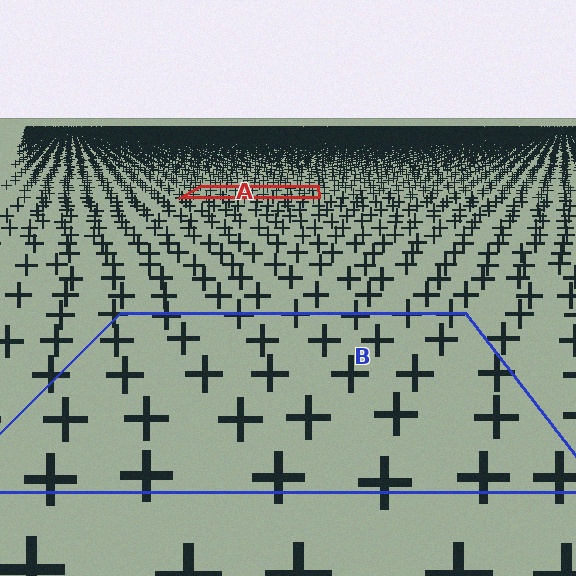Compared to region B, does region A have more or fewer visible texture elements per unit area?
Region A has more texture elements per unit area — they are packed more densely because it is farther away.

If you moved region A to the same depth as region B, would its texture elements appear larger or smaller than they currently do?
They would appear larger. At a closer depth, the same texture elements are projected at a bigger on-screen size.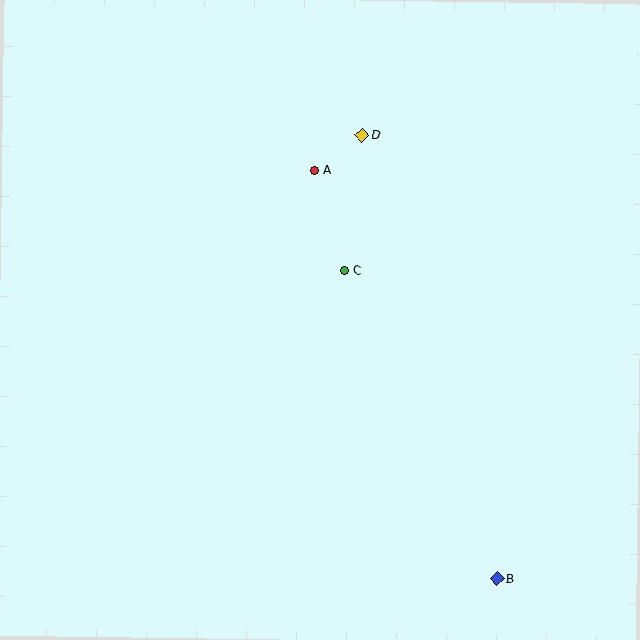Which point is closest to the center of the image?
Point C at (344, 271) is closest to the center.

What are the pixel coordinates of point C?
Point C is at (344, 271).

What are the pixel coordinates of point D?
Point D is at (362, 135).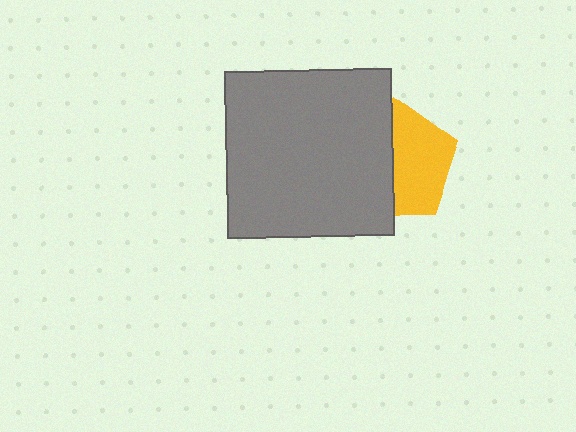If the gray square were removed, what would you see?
You would see the complete yellow pentagon.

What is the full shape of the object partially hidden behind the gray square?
The partially hidden object is a yellow pentagon.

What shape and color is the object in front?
The object in front is a gray square.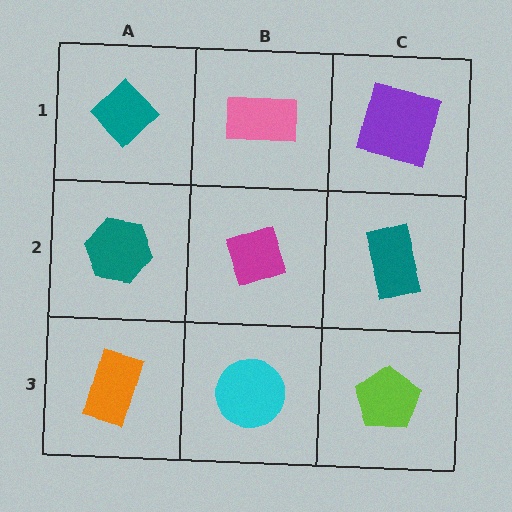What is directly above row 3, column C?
A teal rectangle.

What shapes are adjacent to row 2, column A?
A teal diamond (row 1, column A), an orange rectangle (row 3, column A), a magenta diamond (row 2, column B).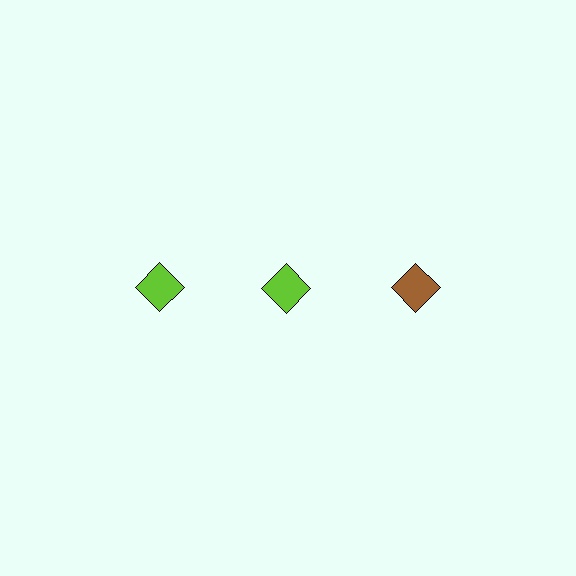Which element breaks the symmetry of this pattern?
The brown diamond in the top row, center column breaks the symmetry. All other shapes are lime diamonds.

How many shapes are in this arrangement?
There are 3 shapes arranged in a grid pattern.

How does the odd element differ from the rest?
It has a different color: brown instead of lime.